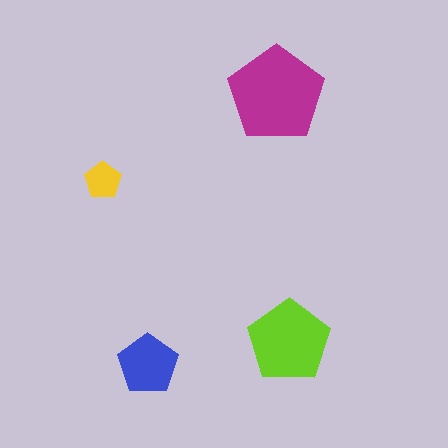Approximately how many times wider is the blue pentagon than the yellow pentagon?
About 1.5 times wider.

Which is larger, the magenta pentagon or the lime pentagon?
The magenta one.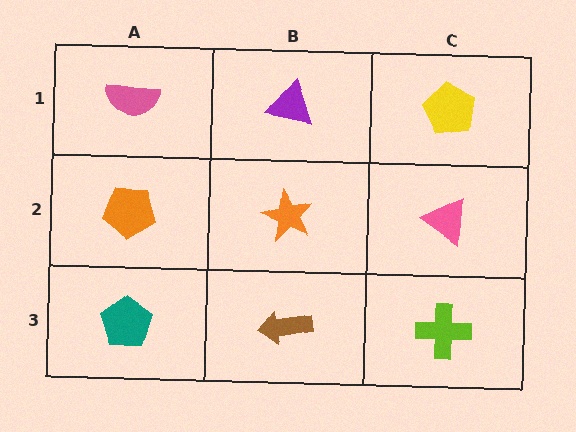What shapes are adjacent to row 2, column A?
A pink semicircle (row 1, column A), a teal pentagon (row 3, column A), an orange star (row 2, column B).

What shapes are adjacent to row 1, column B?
An orange star (row 2, column B), a pink semicircle (row 1, column A), a yellow pentagon (row 1, column C).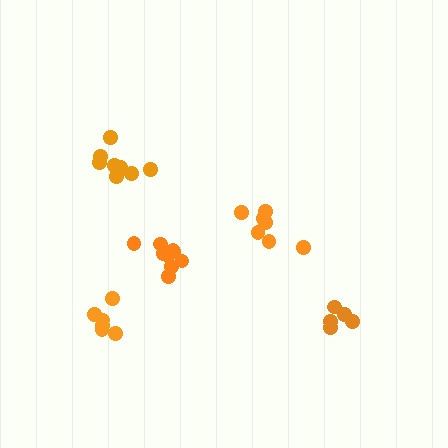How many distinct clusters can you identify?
There are 5 distinct clusters.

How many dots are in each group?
Group 1: 6 dots, Group 2: 10 dots, Group 3: 7 dots, Group 4: 9 dots, Group 5: 5 dots (37 total).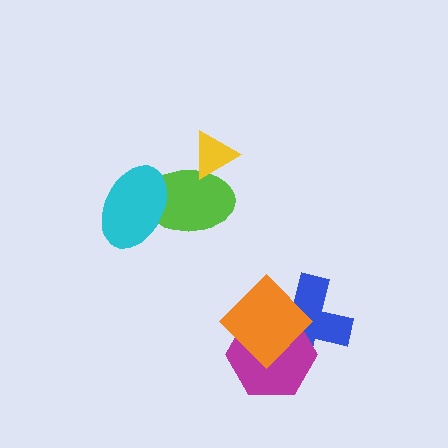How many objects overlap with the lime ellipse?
2 objects overlap with the lime ellipse.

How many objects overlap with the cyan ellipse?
1 object overlaps with the cyan ellipse.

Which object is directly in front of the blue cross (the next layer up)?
The magenta hexagon is directly in front of the blue cross.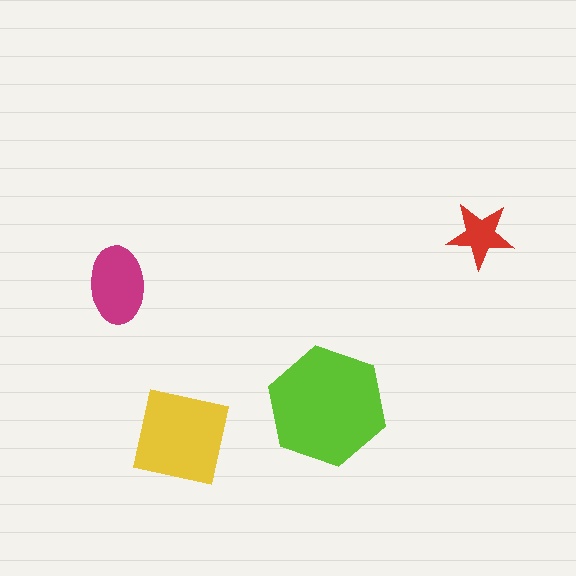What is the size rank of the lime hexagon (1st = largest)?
1st.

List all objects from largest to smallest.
The lime hexagon, the yellow square, the magenta ellipse, the red star.